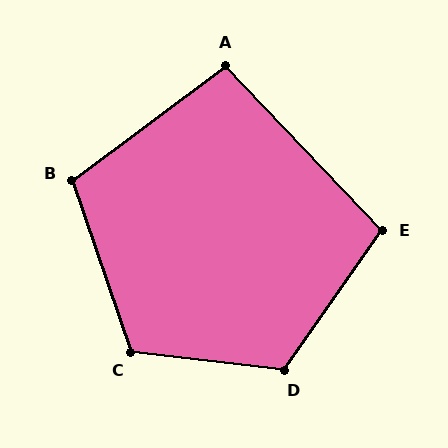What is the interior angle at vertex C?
Approximately 116 degrees (obtuse).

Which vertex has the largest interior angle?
D, at approximately 118 degrees.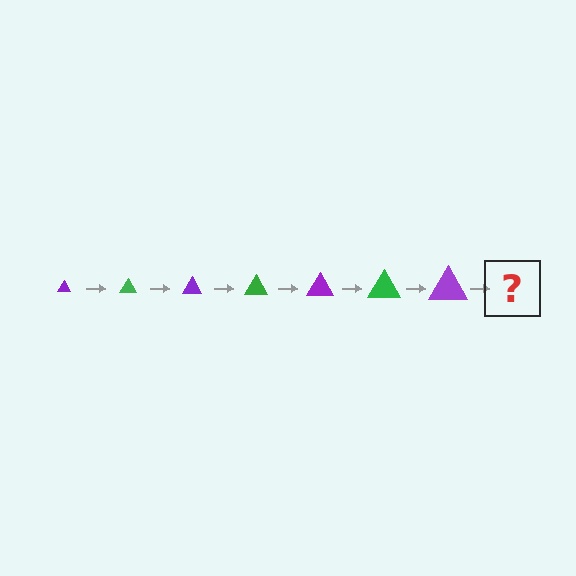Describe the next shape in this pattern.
It should be a green triangle, larger than the previous one.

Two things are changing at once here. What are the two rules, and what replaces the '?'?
The two rules are that the triangle grows larger each step and the color cycles through purple and green. The '?' should be a green triangle, larger than the previous one.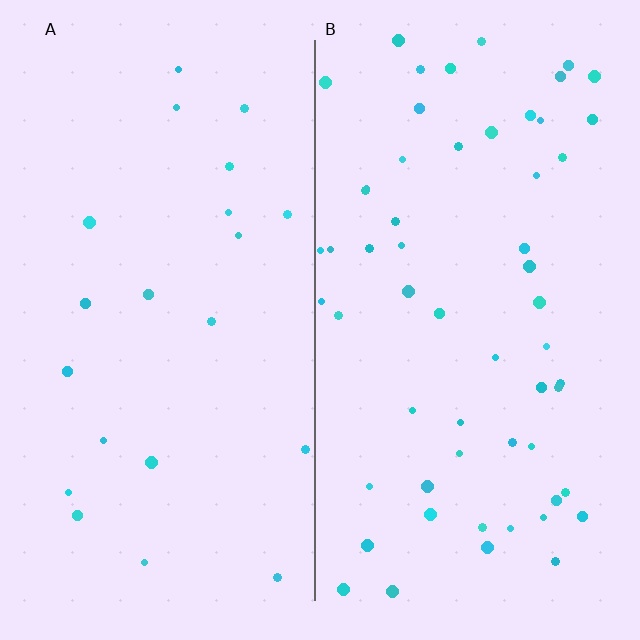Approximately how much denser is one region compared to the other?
Approximately 2.8× — region B over region A.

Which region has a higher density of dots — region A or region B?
B (the right).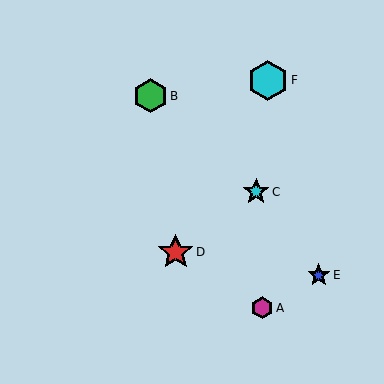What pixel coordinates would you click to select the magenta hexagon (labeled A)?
Click at (262, 308) to select the magenta hexagon A.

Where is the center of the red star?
The center of the red star is at (176, 252).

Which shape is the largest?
The cyan hexagon (labeled F) is the largest.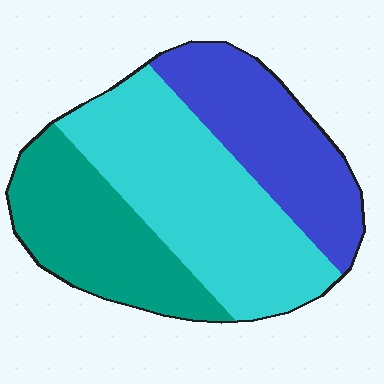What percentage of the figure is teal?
Teal covers around 30% of the figure.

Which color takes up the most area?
Cyan, at roughly 45%.